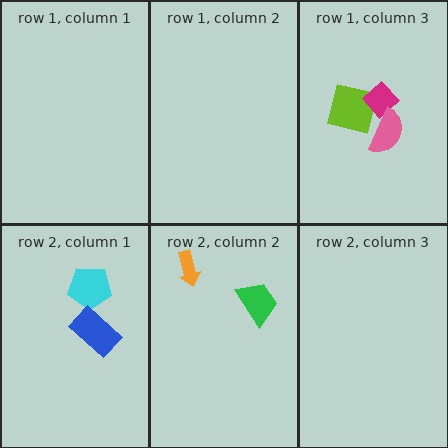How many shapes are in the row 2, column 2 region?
2.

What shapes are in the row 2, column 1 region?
The cyan pentagon, the blue rectangle.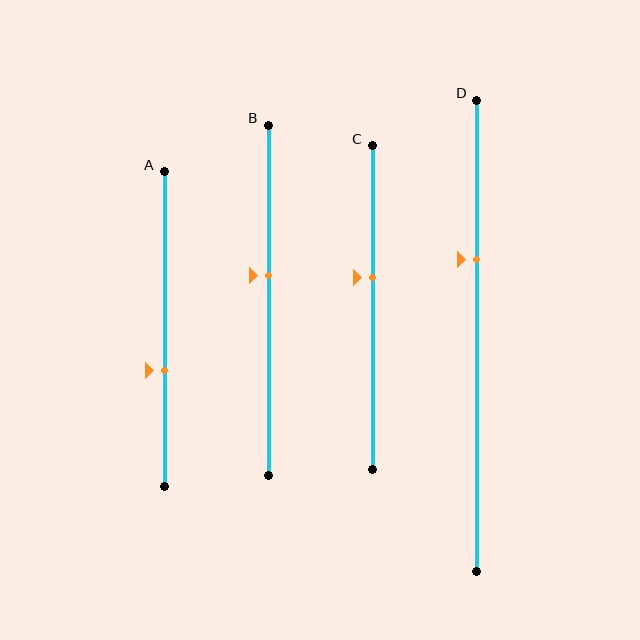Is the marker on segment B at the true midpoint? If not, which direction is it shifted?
No, the marker on segment B is shifted upward by about 7% of the segment length.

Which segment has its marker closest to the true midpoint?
Segment B has its marker closest to the true midpoint.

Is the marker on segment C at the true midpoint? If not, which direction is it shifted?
No, the marker on segment C is shifted upward by about 9% of the segment length.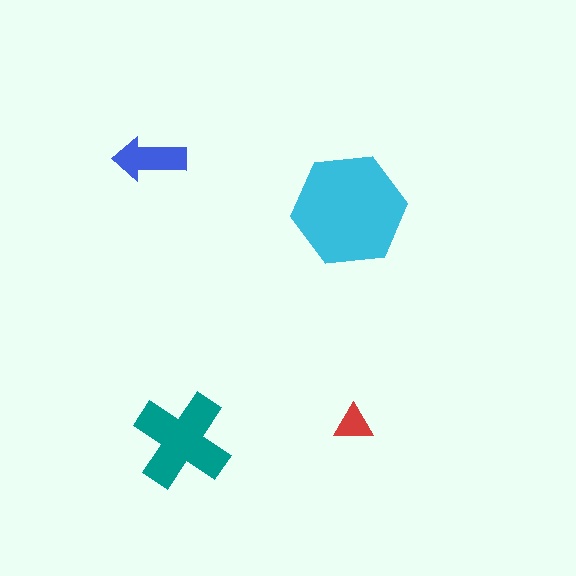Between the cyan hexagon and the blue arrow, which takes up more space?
The cyan hexagon.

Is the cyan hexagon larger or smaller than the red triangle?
Larger.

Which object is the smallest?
The red triangle.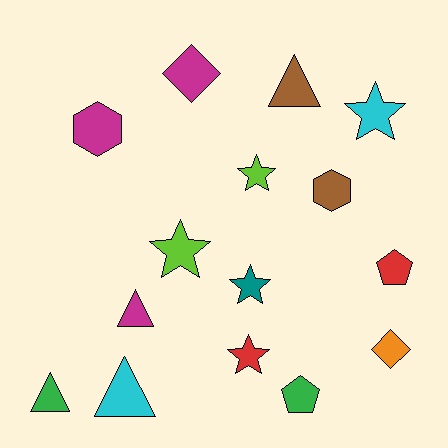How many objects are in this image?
There are 15 objects.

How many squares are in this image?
There are no squares.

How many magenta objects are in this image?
There are 3 magenta objects.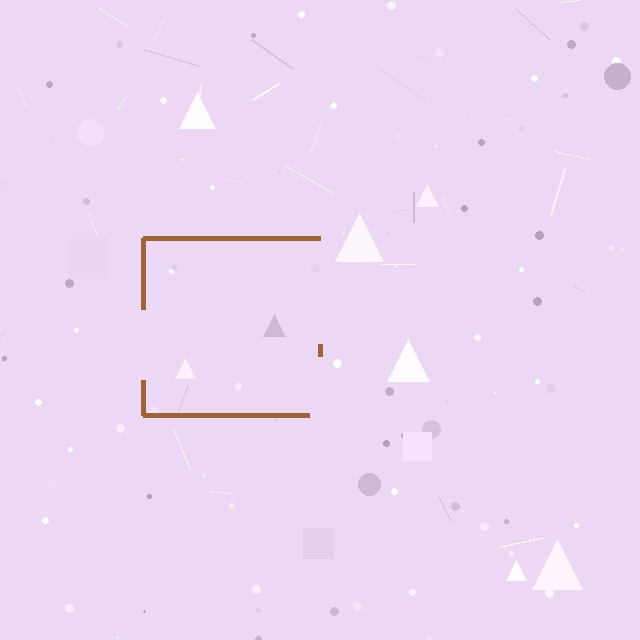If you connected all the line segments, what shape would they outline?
They would outline a square.